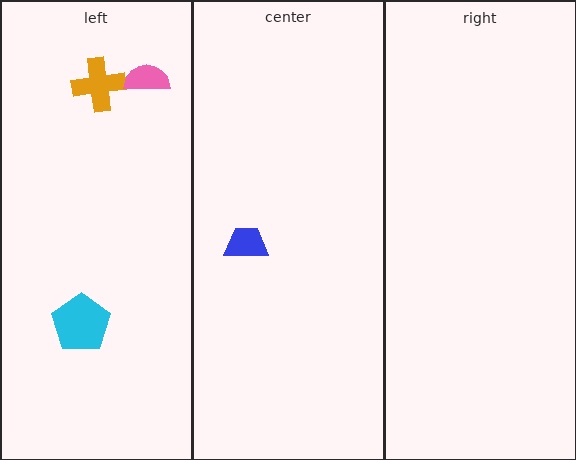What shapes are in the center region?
The blue trapezoid.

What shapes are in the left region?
The orange cross, the pink semicircle, the cyan pentagon.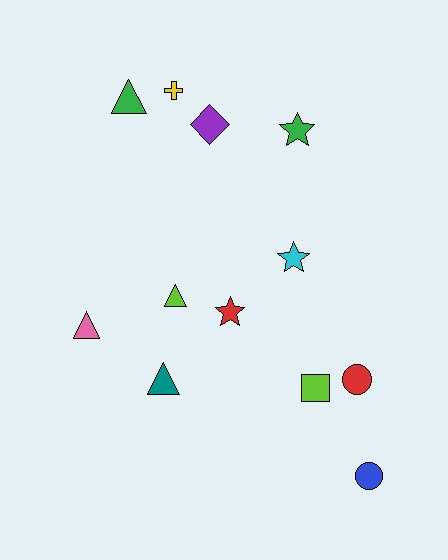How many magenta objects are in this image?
There are no magenta objects.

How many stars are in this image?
There are 3 stars.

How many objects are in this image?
There are 12 objects.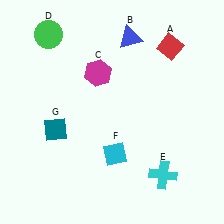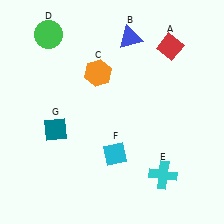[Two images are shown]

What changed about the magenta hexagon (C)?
In Image 1, C is magenta. In Image 2, it changed to orange.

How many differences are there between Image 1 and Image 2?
There is 1 difference between the two images.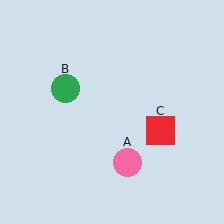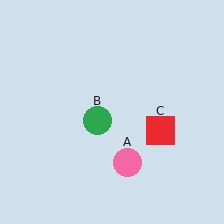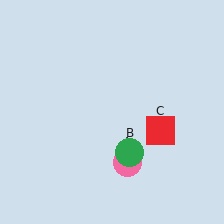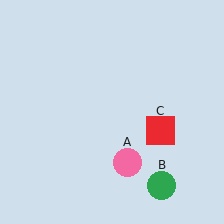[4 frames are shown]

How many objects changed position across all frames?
1 object changed position: green circle (object B).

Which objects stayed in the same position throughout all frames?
Pink circle (object A) and red square (object C) remained stationary.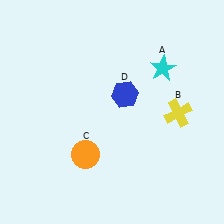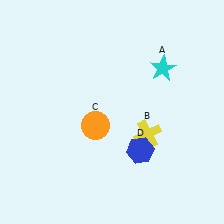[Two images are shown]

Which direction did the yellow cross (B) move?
The yellow cross (B) moved left.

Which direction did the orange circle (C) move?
The orange circle (C) moved up.